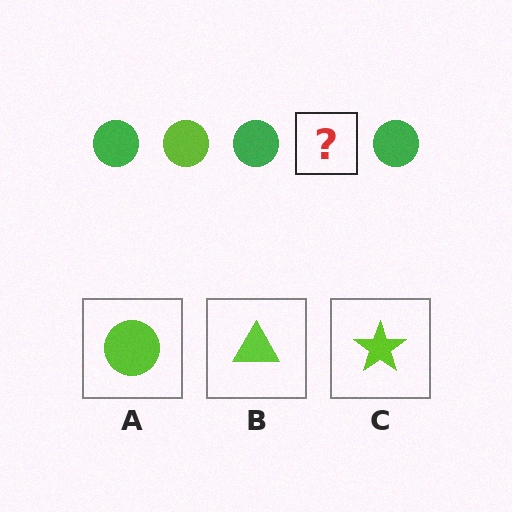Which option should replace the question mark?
Option A.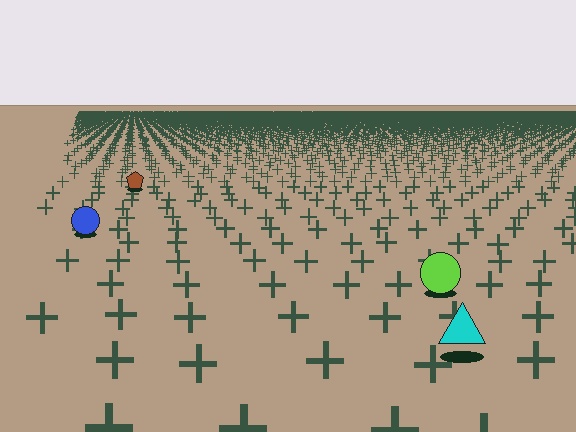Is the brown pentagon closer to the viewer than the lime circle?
No. The lime circle is closer — you can tell from the texture gradient: the ground texture is coarser near it.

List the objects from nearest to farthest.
From nearest to farthest: the cyan triangle, the lime circle, the blue circle, the brown pentagon.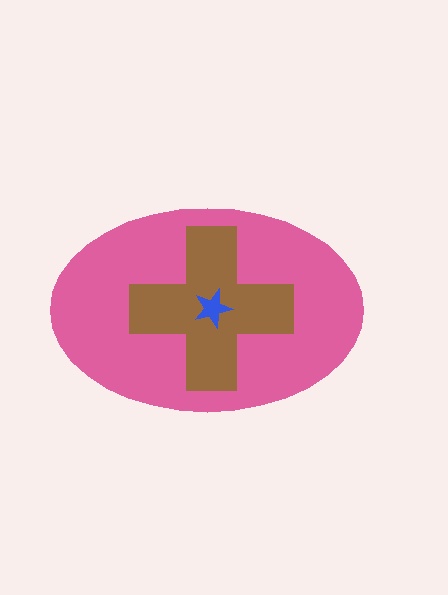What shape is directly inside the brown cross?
The blue star.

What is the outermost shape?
The pink ellipse.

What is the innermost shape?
The blue star.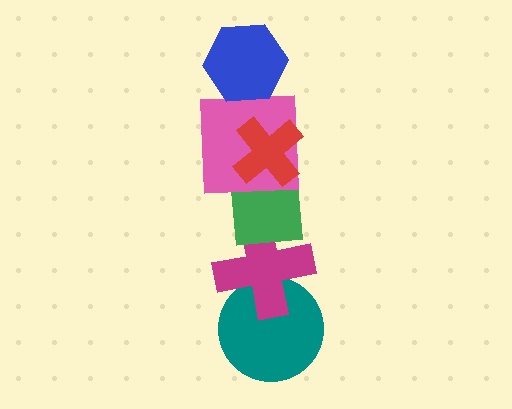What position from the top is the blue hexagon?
The blue hexagon is 1st from the top.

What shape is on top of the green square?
The pink square is on top of the green square.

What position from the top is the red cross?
The red cross is 2nd from the top.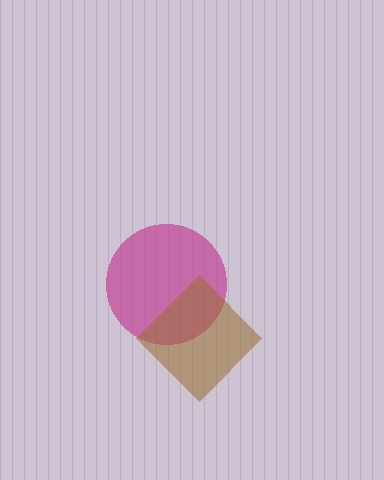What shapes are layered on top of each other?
The layered shapes are: a magenta circle, a brown diamond.